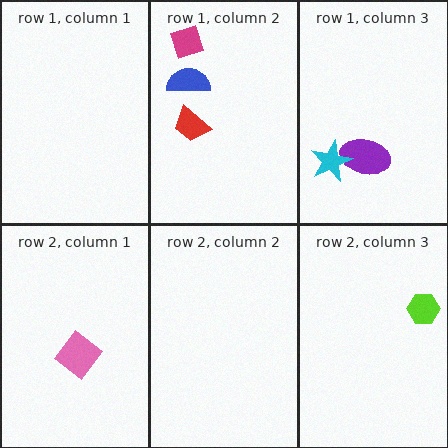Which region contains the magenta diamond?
The row 1, column 2 region.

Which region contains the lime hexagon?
The row 2, column 3 region.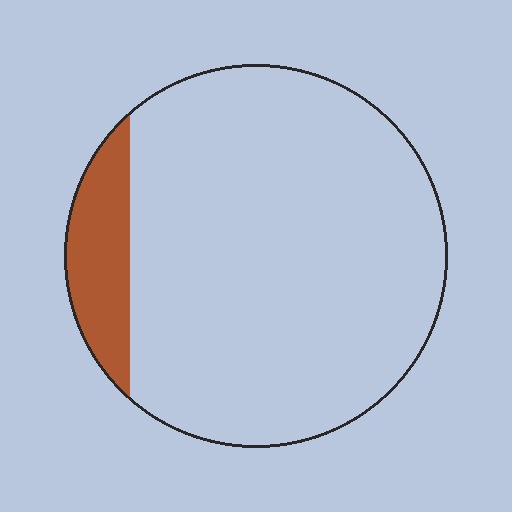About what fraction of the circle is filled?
About one eighth (1/8).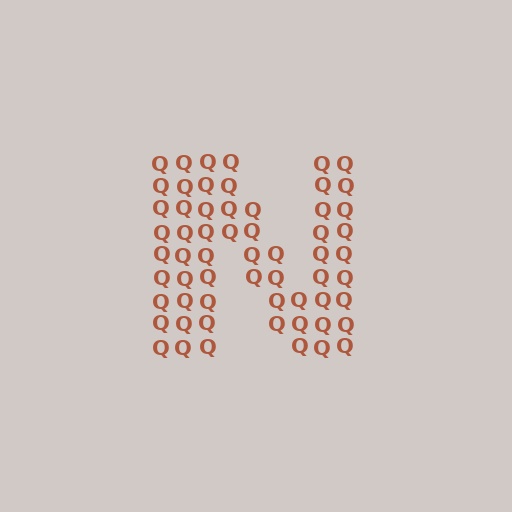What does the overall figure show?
The overall figure shows the letter N.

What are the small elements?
The small elements are letter Q's.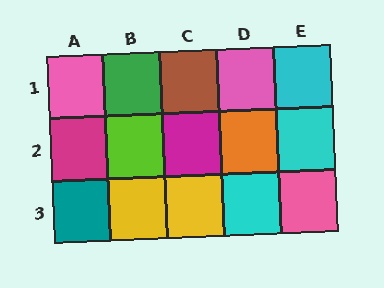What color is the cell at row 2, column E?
Cyan.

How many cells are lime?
1 cell is lime.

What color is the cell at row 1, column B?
Green.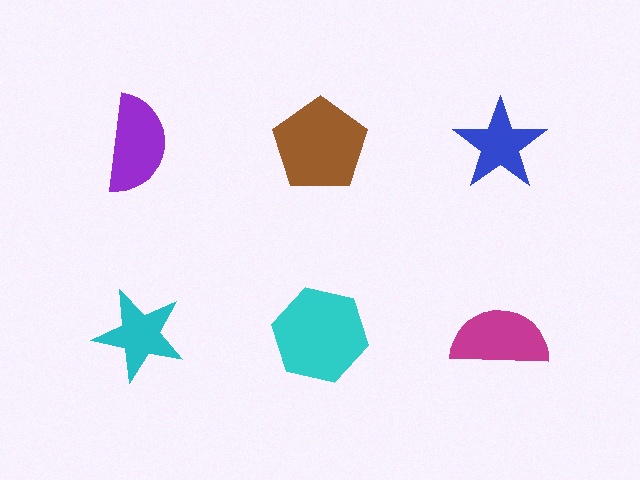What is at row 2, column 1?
A cyan star.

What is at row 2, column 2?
A cyan hexagon.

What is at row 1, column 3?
A blue star.